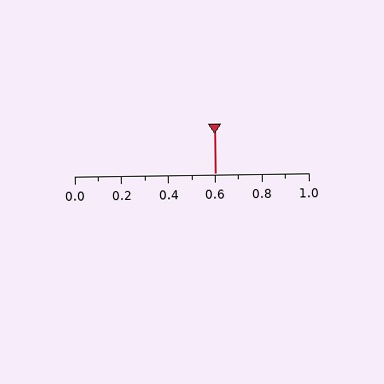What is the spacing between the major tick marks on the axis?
The major ticks are spaced 0.2 apart.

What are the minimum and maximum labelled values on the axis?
The axis runs from 0.0 to 1.0.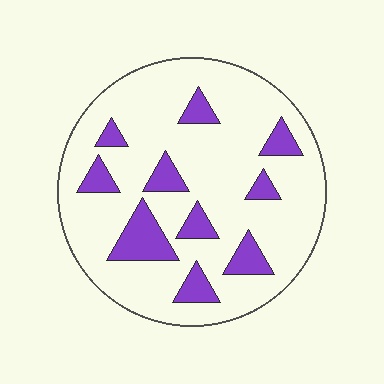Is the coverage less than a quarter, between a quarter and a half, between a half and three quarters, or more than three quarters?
Less than a quarter.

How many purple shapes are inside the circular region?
10.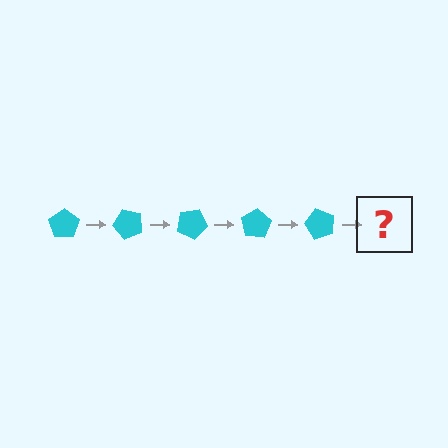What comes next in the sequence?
The next element should be a cyan pentagon rotated 250 degrees.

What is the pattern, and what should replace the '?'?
The pattern is that the pentagon rotates 50 degrees each step. The '?' should be a cyan pentagon rotated 250 degrees.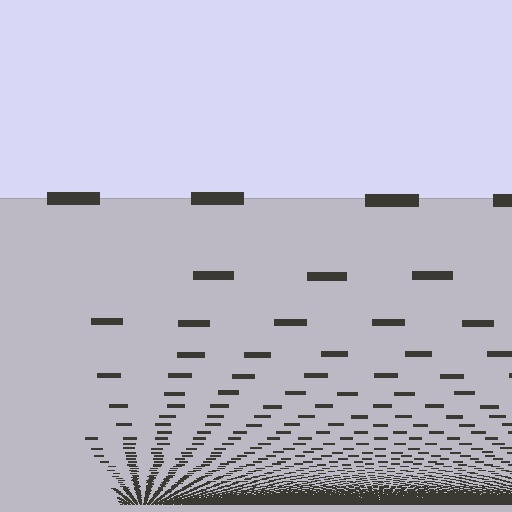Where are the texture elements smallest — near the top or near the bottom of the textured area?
Near the bottom.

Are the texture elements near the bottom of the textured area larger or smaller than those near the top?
Smaller. The gradient is inverted — elements near the bottom are smaller and denser.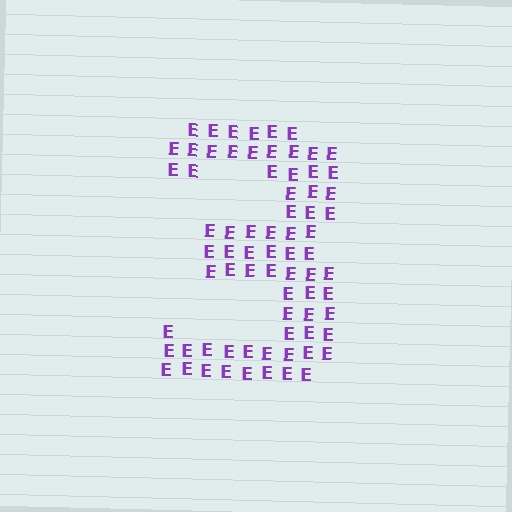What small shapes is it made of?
It is made of small letter E's.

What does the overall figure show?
The overall figure shows the digit 3.